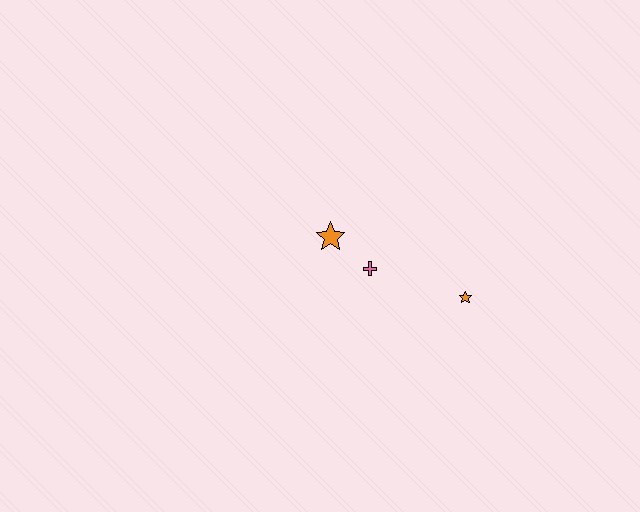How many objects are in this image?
There are 3 objects.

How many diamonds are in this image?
There are no diamonds.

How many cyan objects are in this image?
There are no cyan objects.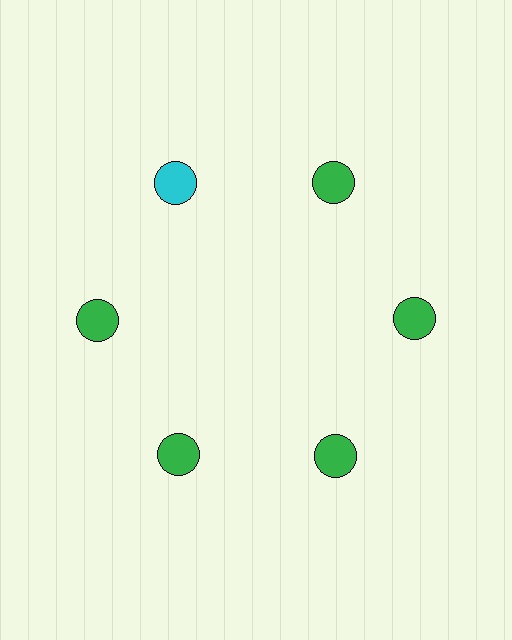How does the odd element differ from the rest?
It has a different color: cyan instead of green.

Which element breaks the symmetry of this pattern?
The cyan circle at roughly the 11 o'clock position breaks the symmetry. All other shapes are green circles.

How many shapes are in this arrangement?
There are 6 shapes arranged in a ring pattern.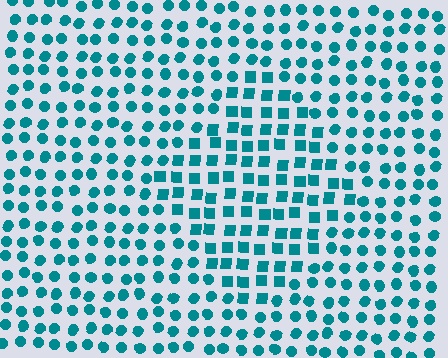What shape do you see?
I see a diamond.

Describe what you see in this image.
The image is filled with small teal elements arranged in a uniform grid. A diamond-shaped region contains squares, while the surrounding area contains circles. The boundary is defined purely by the change in element shape.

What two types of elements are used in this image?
The image uses squares inside the diamond region and circles outside it.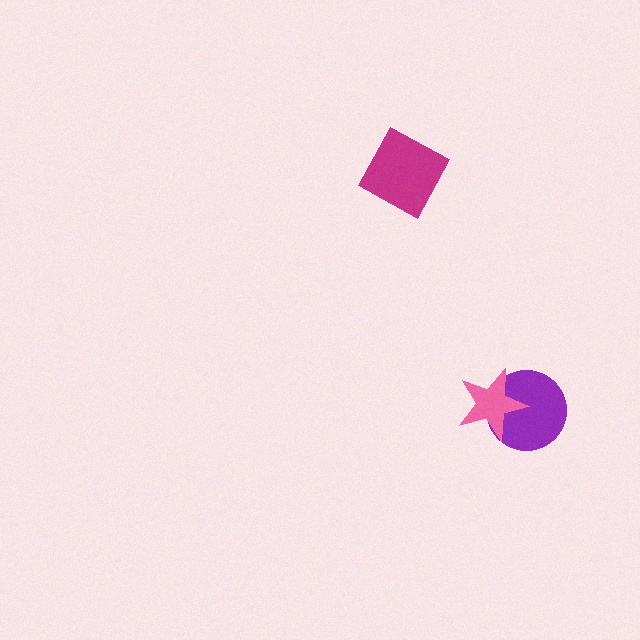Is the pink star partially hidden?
No, no other shape covers it.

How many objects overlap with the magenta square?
0 objects overlap with the magenta square.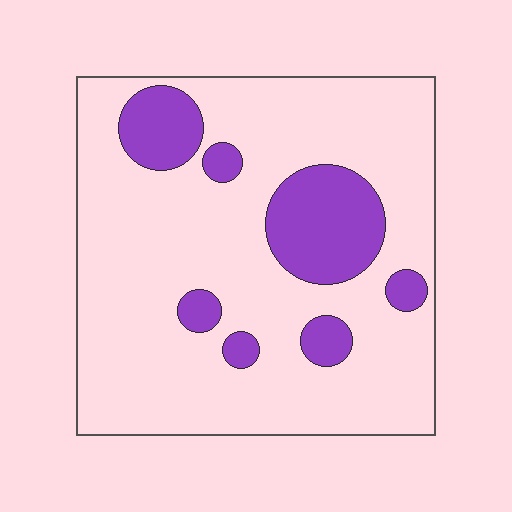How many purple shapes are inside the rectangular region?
7.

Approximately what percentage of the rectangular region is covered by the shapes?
Approximately 20%.